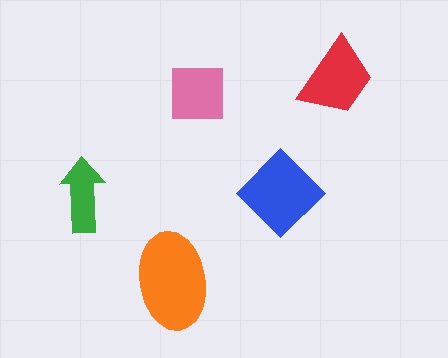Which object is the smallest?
The green arrow.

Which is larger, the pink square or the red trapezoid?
The red trapezoid.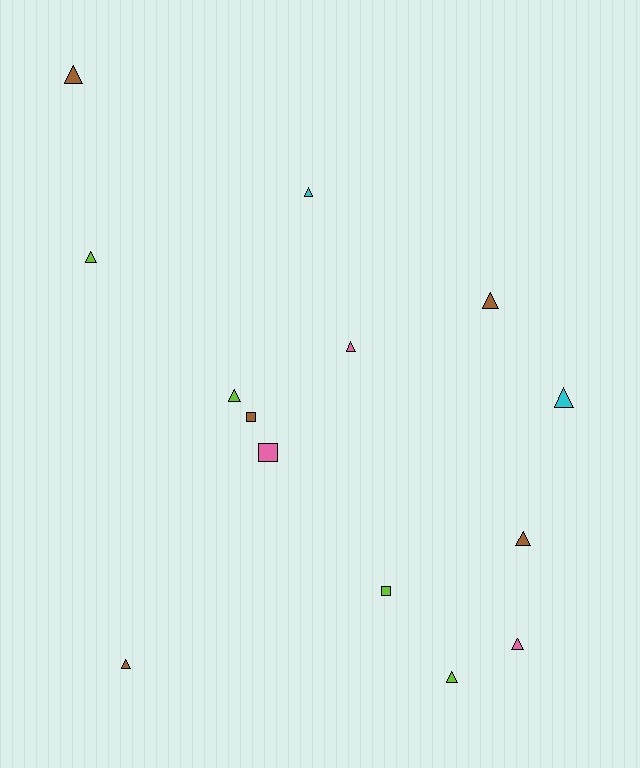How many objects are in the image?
There are 14 objects.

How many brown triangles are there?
There are 4 brown triangles.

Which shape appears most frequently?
Triangle, with 11 objects.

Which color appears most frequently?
Brown, with 5 objects.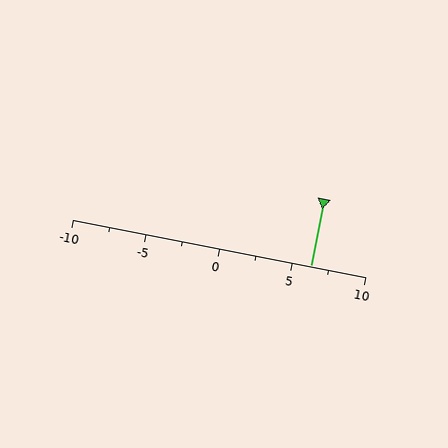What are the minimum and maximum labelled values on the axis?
The axis runs from -10 to 10.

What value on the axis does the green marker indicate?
The marker indicates approximately 6.2.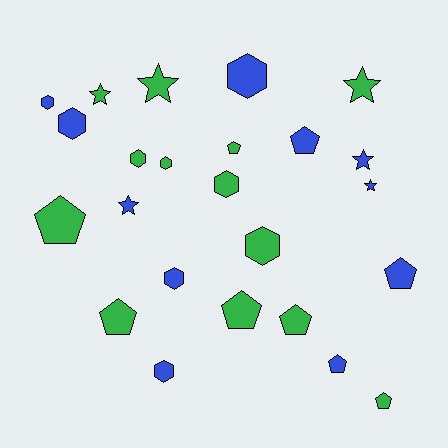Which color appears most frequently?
Green, with 13 objects.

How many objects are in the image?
There are 24 objects.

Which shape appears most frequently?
Pentagon, with 9 objects.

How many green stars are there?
There are 3 green stars.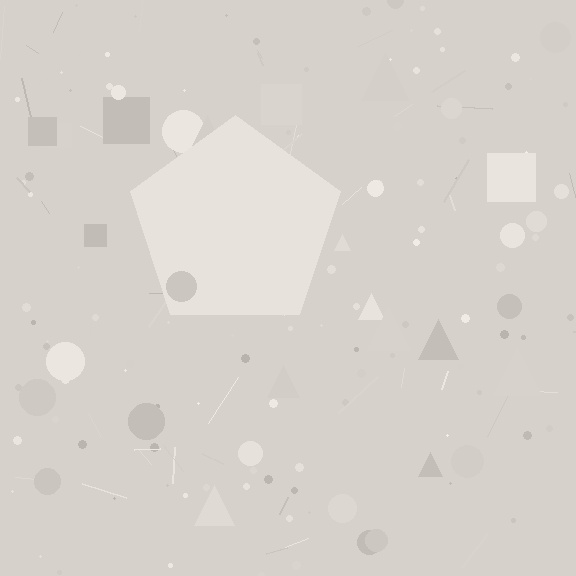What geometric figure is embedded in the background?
A pentagon is embedded in the background.